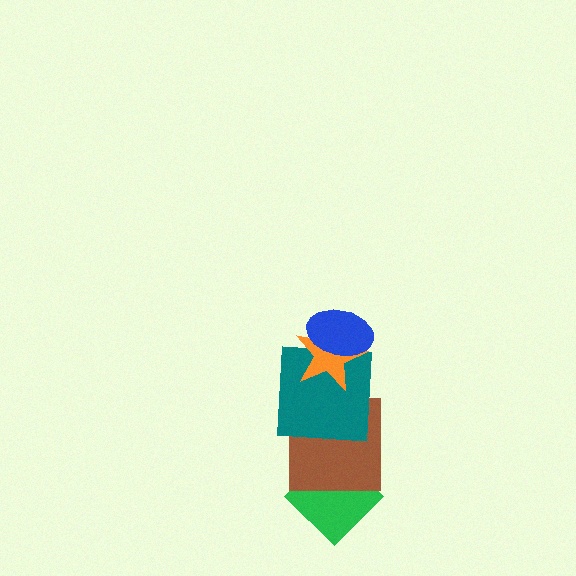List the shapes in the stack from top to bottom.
From top to bottom: the blue ellipse, the orange star, the teal square, the brown square, the green diamond.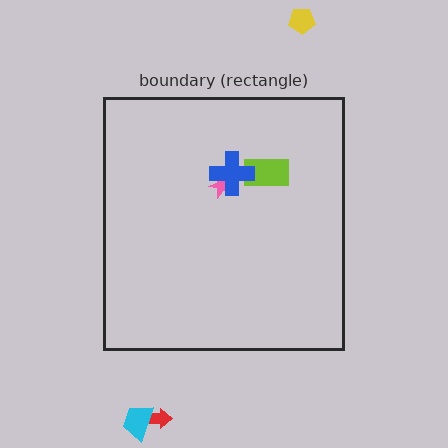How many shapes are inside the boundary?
3 inside, 3 outside.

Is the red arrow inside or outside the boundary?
Outside.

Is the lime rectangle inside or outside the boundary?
Inside.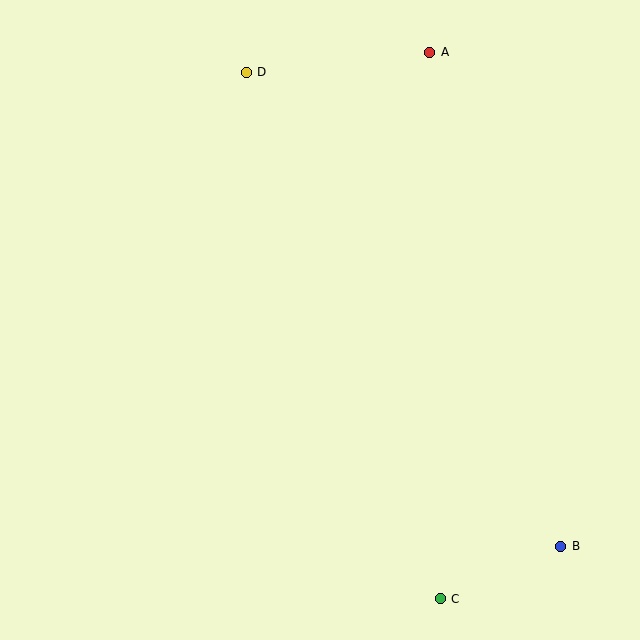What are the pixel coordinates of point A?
Point A is at (430, 52).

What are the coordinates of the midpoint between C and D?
The midpoint between C and D is at (343, 336).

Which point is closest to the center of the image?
Point D at (246, 72) is closest to the center.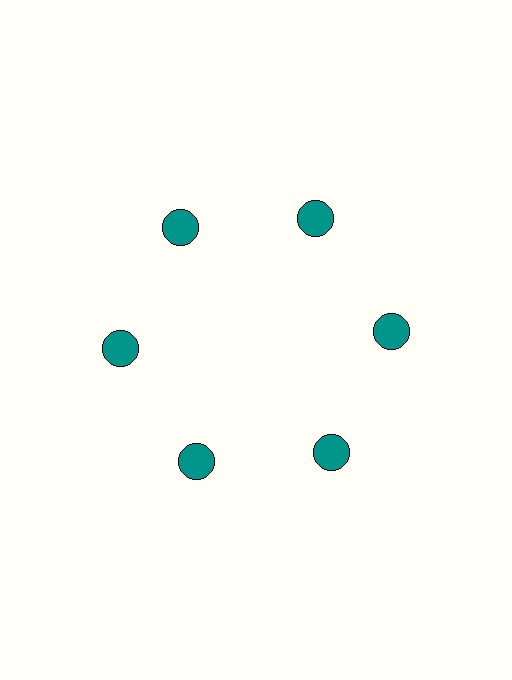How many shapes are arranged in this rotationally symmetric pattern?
There are 6 shapes, arranged in 6 groups of 1.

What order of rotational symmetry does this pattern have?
This pattern has 6-fold rotational symmetry.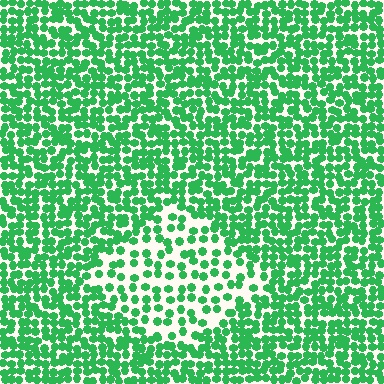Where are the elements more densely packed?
The elements are more densely packed outside the diamond boundary.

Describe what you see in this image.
The image contains small green elements arranged at two different densities. A diamond-shaped region is visible where the elements are less densely packed than the surrounding area.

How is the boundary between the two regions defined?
The boundary is defined by a change in element density (approximately 2.1x ratio). All elements are the same color, size, and shape.